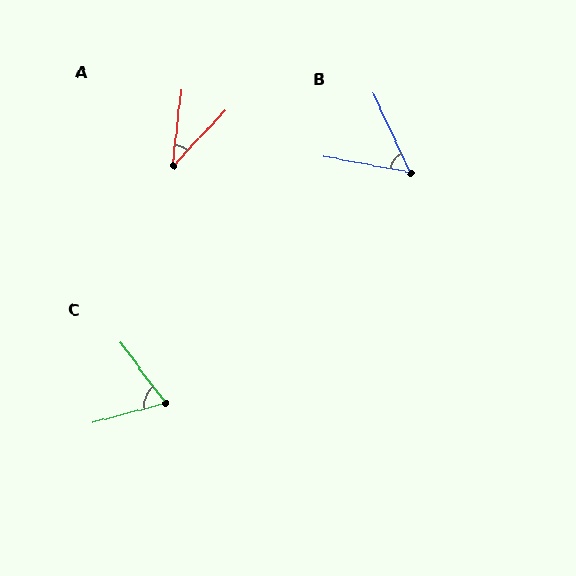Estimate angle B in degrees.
Approximately 54 degrees.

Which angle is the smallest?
A, at approximately 37 degrees.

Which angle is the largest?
C, at approximately 68 degrees.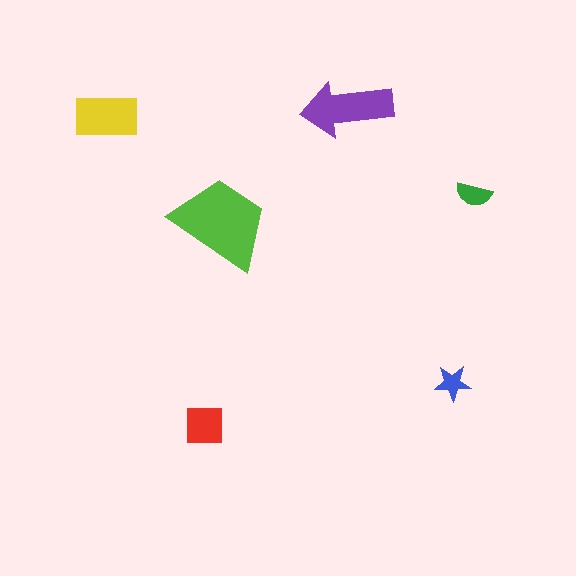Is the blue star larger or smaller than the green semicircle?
Smaller.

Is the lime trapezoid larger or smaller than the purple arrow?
Larger.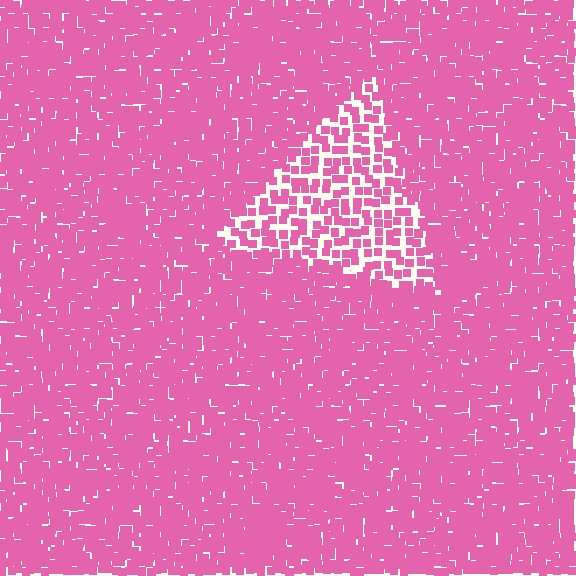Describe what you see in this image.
The image contains small pink elements arranged at two different densities. A triangle-shaped region is visible where the elements are less densely packed than the surrounding area.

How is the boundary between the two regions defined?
The boundary is defined by a change in element density (approximately 2.2x ratio). All elements are the same color, size, and shape.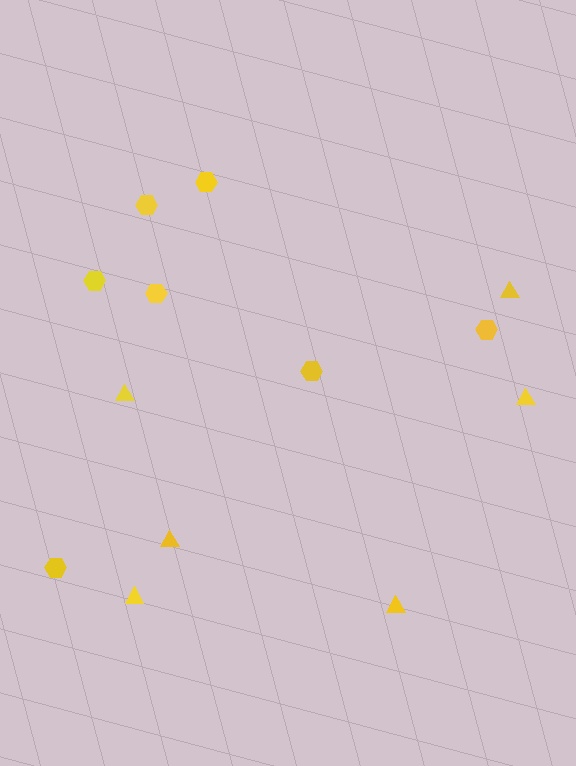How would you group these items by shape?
There are 2 groups: one group of triangles (6) and one group of hexagons (7).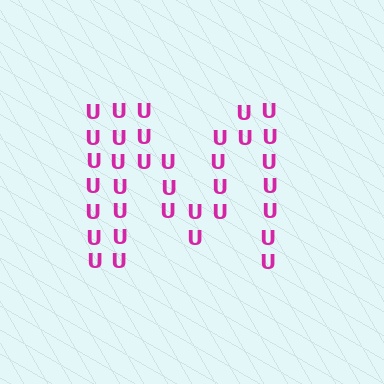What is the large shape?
The large shape is the letter M.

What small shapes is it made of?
It is made of small letter U's.